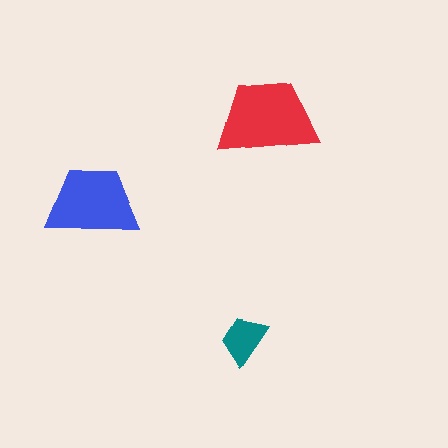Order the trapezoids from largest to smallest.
the red one, the blue one, the teal one.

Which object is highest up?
The red trapezoid is topmost.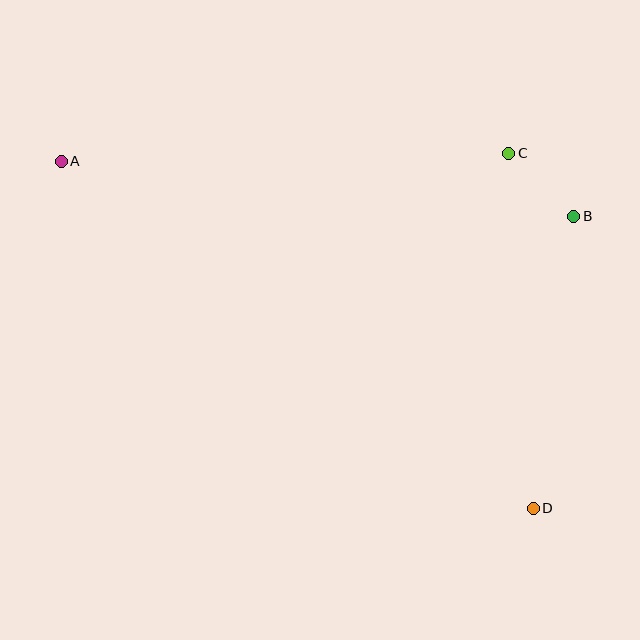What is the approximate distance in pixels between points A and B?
The distance between A and B is approximately 516 pixels.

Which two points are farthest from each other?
Points A and D are farthest from each other.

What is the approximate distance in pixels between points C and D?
The distance between C and D is approximately 356 pixels.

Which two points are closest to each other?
Points B and C are closest to each other.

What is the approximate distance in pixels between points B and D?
The distance between B and D is approximately 295 pixels.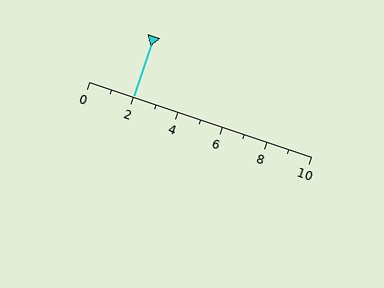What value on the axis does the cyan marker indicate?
The marker indicates approximately 2.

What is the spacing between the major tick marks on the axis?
The major ticks are spaced 2 apart.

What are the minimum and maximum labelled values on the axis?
The axis runs from 0 to 10.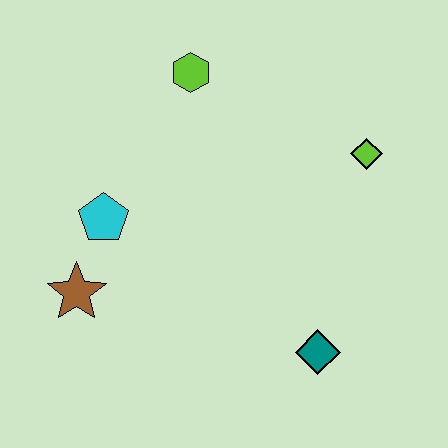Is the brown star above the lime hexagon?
No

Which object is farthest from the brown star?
The lime diamond is farthest from the brown star.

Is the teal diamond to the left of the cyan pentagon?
No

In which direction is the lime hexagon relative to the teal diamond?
The lime hexagon is above the teal diamond.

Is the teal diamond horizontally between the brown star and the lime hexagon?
No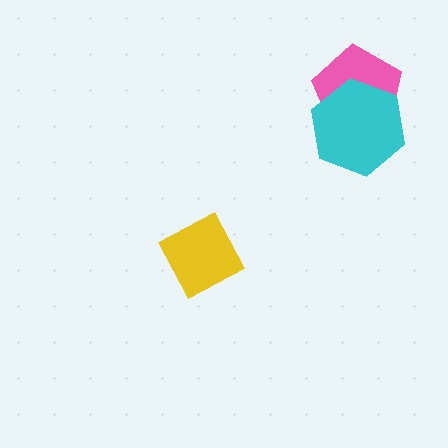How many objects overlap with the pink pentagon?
1 object overlaps with the pink pentagon.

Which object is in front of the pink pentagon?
The cyan hexagon is in front of the pink pentagon.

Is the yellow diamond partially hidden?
No, no other shape covers it.